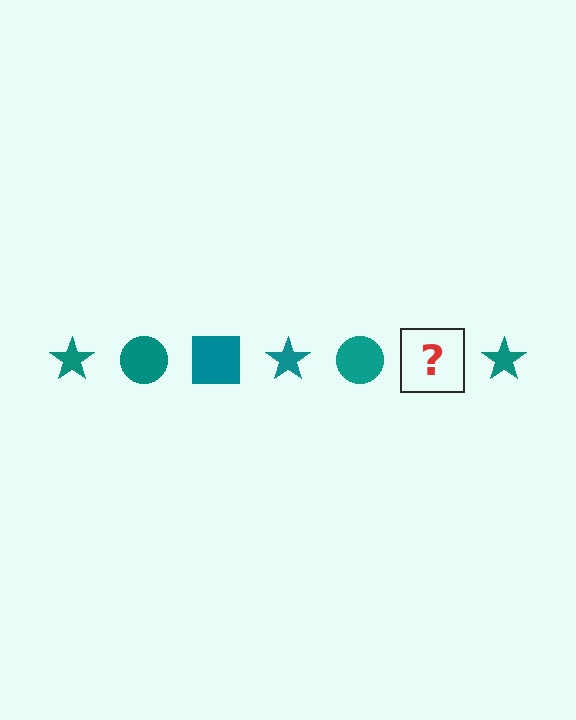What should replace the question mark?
The question mark should be replaced with a teal square.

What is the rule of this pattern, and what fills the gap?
The rule is that the pattern cycles through star, circle, square shapes in teal. The gap should be filled with a teal square.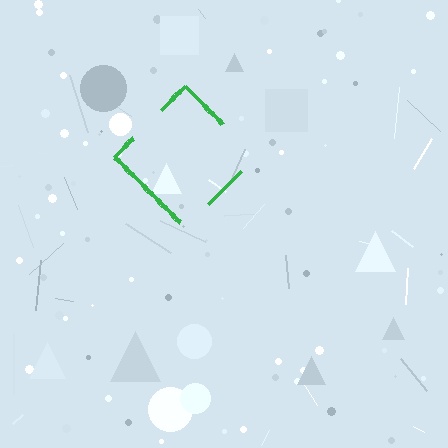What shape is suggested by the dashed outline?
The dashed outline suggests a diamond.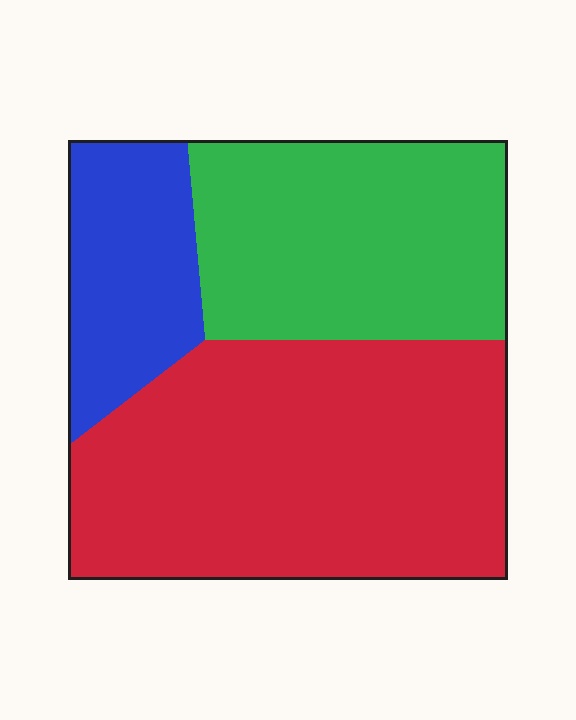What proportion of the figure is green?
Green covers roughly 30% of the figure.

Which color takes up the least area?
Blue, at roughly 15%.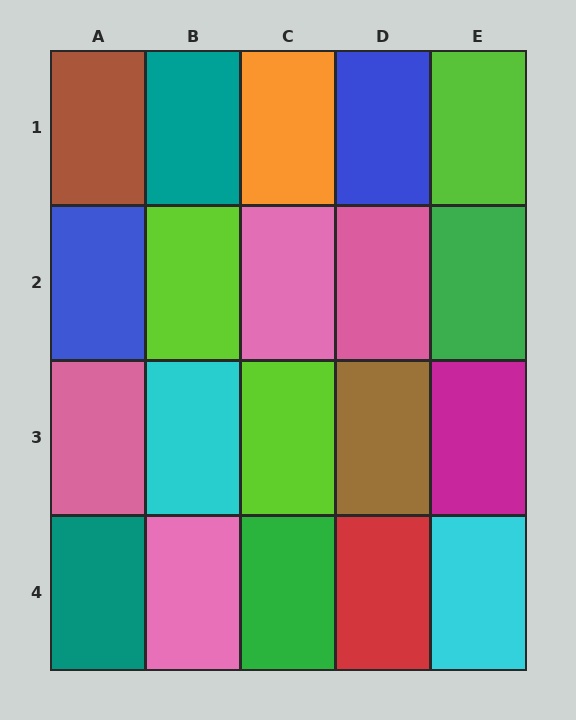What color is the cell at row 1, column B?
Teal.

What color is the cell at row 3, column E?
Magenta.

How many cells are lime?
3 cells are lime.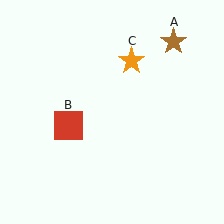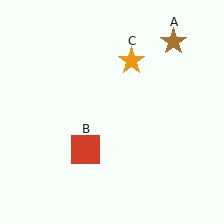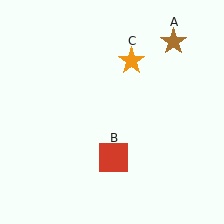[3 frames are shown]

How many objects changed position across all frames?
1 object changed position: red square (object B).